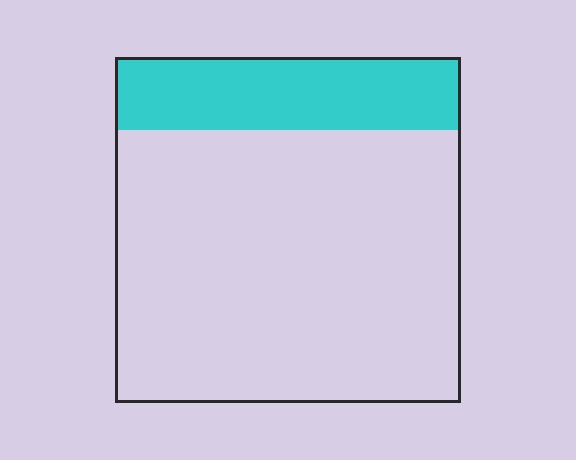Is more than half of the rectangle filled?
No.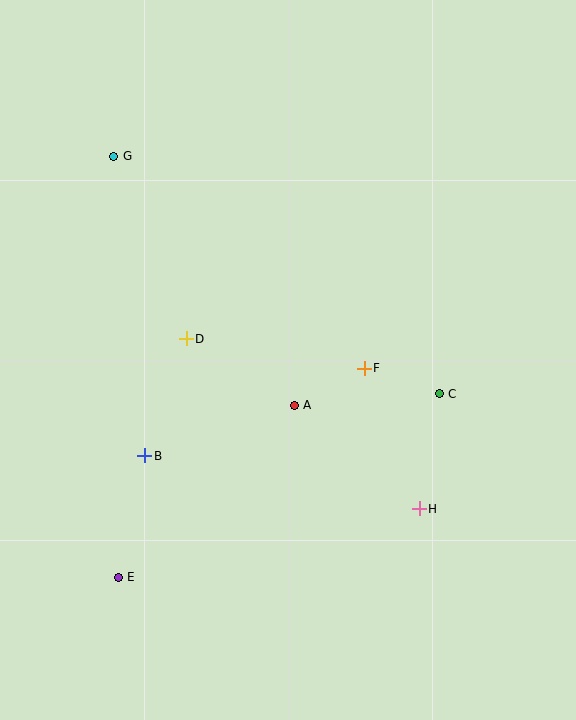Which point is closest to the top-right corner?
Point C is closest to the top-right corner.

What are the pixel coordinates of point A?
Point A is at (294, 405).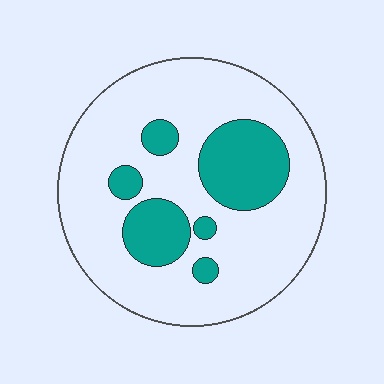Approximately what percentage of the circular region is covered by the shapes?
Approximately 25%.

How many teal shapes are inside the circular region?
6.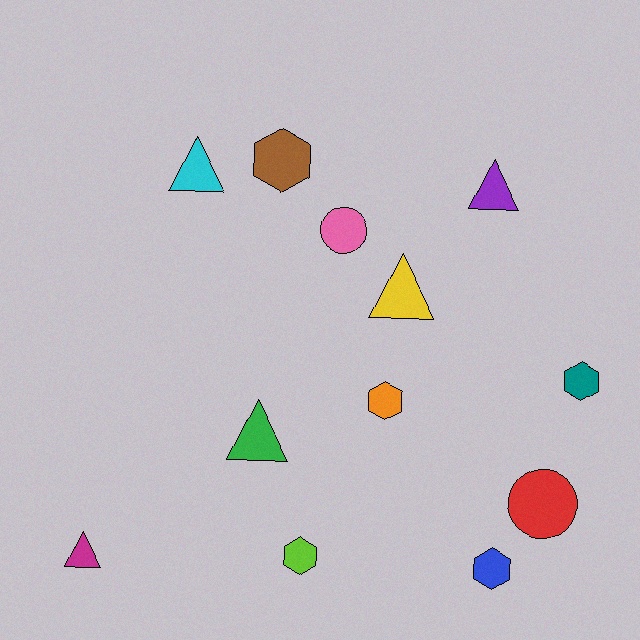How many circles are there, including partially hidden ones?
There are 2 circles.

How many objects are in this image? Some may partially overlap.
There are 12 objects.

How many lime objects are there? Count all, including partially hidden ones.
There is 1 lime object.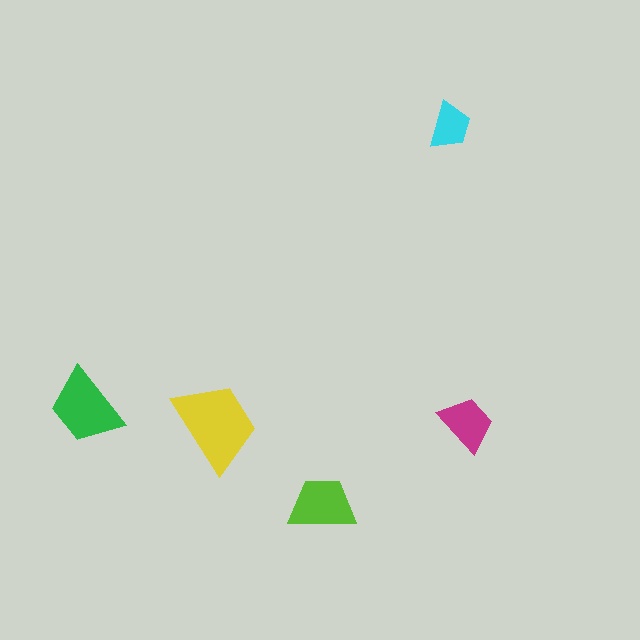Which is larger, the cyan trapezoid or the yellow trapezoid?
The yellow one.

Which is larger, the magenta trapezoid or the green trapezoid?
The green one.